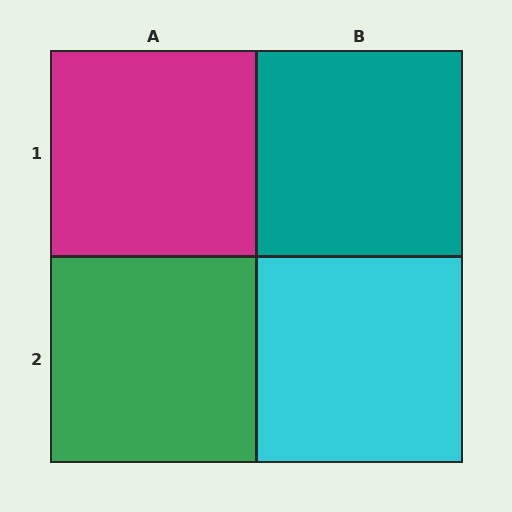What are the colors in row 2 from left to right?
Green, cyan.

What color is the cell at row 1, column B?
Teal.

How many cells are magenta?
1 cell is magenta.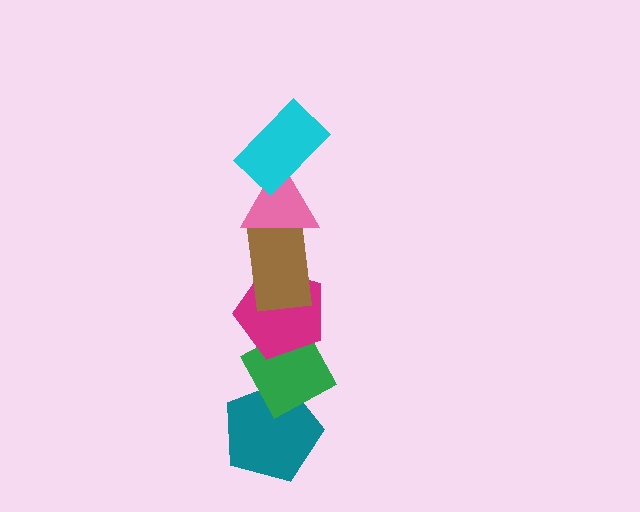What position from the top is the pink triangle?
The pink triangle is 2nd from the top.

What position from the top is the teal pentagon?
The teal pentagon is 6th from the top.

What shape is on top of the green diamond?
The magenta pentagon is on top of the green diamond.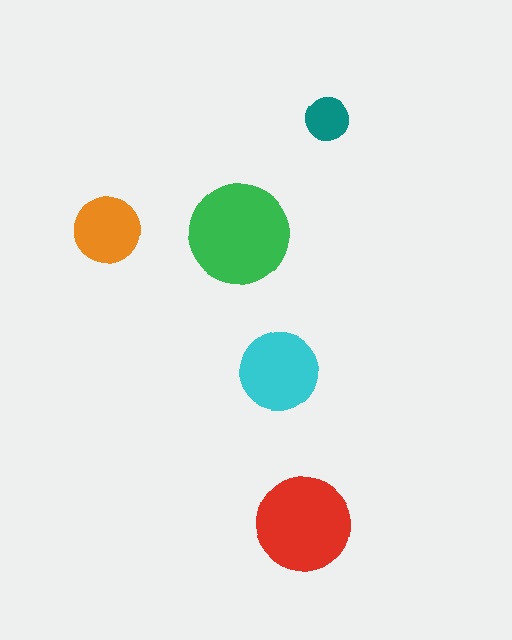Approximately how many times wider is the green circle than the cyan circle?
About 1.5 times wider.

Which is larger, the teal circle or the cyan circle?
The cyan one.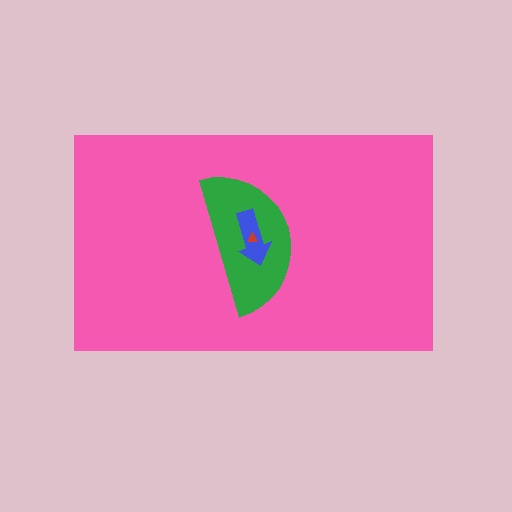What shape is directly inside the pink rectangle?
The green semicircle.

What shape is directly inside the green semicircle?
The blue arrow.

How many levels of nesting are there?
4.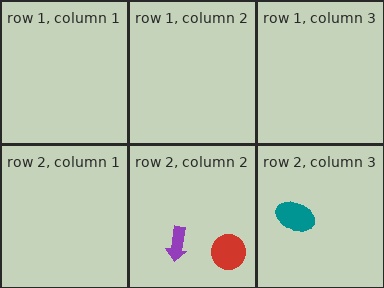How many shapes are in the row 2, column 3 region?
1.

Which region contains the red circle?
The row 2, column 2 region.